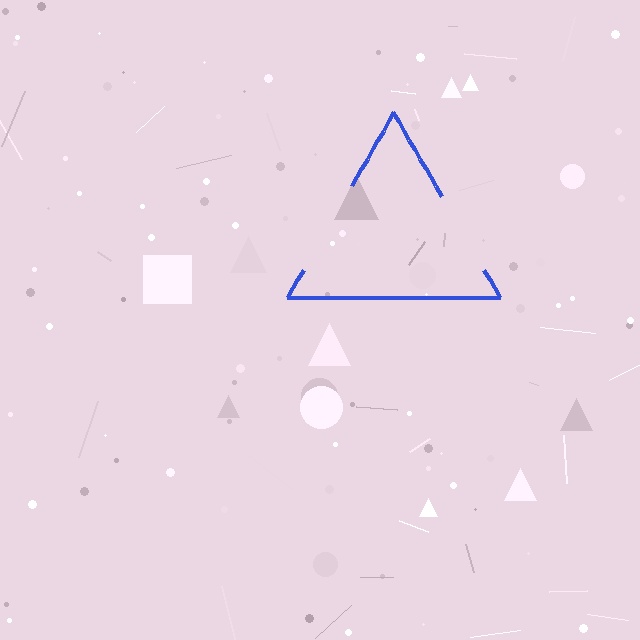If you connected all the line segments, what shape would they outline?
They would outline a triangle.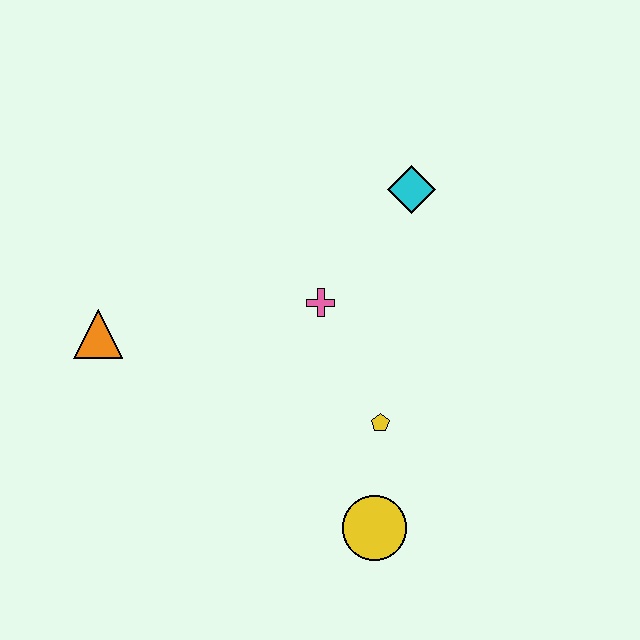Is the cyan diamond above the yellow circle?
Yes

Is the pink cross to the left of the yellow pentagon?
Yes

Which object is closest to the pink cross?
The yellow pentagon is closest to the pink cross.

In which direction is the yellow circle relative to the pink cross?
The yellow circle is below the pink cross.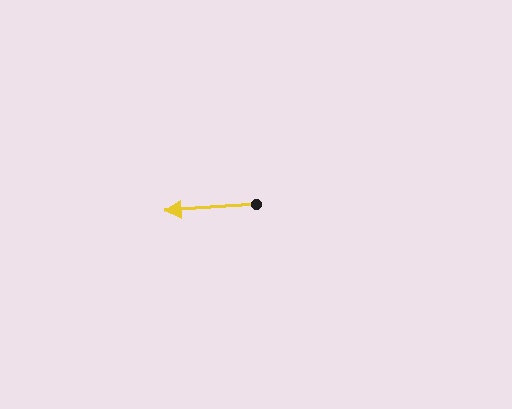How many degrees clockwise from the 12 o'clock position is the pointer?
Approximately 266 degrees.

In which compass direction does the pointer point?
West.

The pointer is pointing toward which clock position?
Roughly 9 o'clock.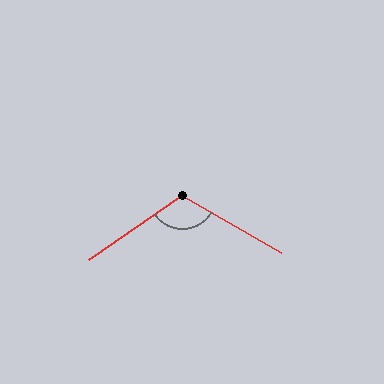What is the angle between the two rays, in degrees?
Approximately 115 degrees.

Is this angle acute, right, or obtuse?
It is obtuse.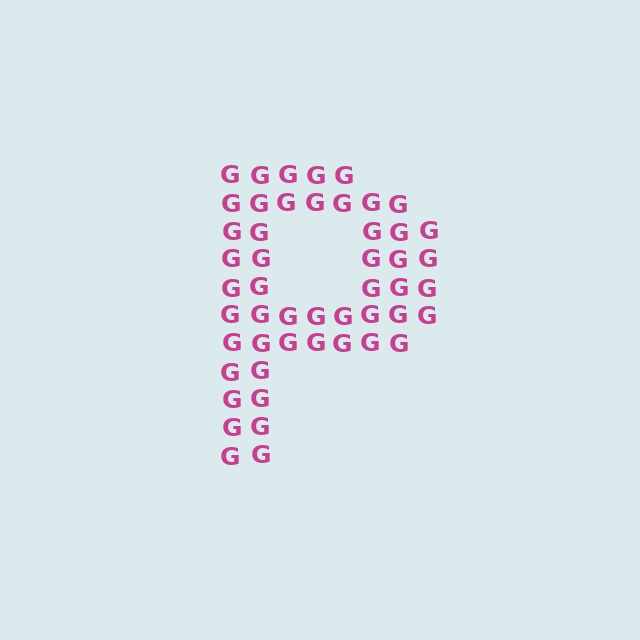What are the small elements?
The small elements are letter G's.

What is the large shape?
The large shape is the letter P.